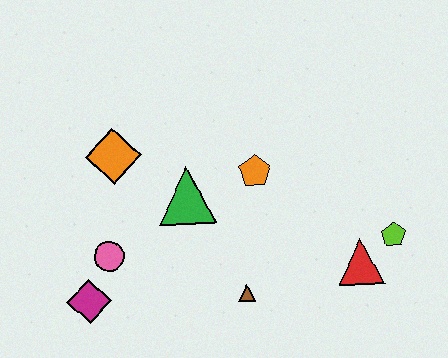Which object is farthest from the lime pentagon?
The magenta diamond is farthest from the lime pentagon.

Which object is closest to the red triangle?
The lime pentagon is closest to the red triangle.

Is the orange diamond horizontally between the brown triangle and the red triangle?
No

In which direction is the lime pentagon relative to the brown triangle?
The lime pentagon is to the right of the brown triangle.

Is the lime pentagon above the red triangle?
Yes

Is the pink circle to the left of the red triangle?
Yes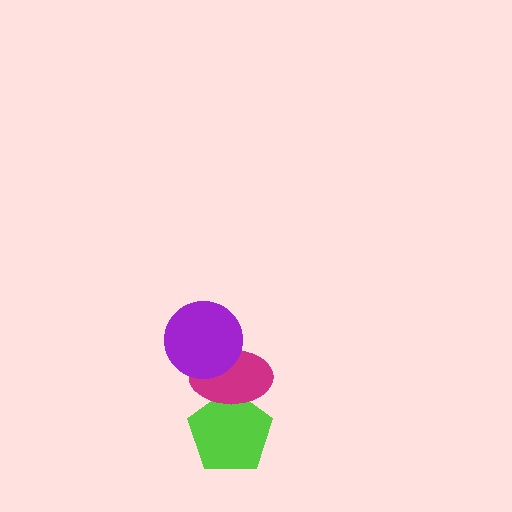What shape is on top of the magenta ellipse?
The purple circle is on top of the magenta ellipse.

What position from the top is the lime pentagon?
The lime pentagon is 3rd from the top.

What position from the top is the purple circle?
The purple circle is 1st from the top.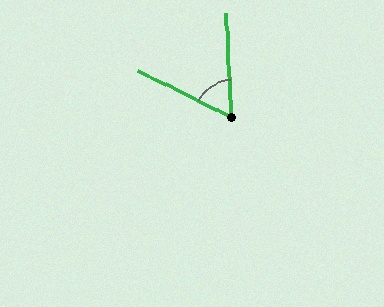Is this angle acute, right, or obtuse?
It is acute.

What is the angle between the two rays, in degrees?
Approximately 60 degrees.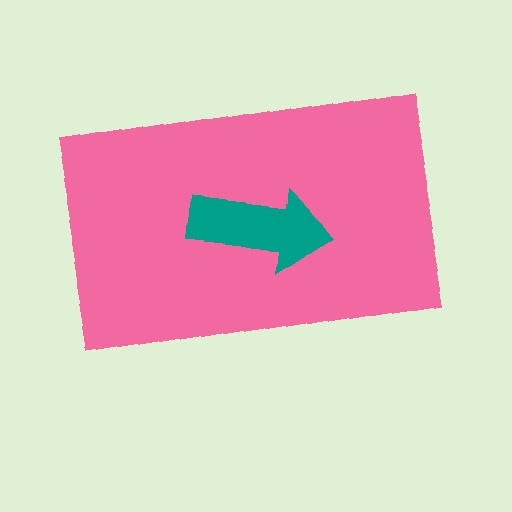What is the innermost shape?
The teal arrow.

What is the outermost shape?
The pink rectangle.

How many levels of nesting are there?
2.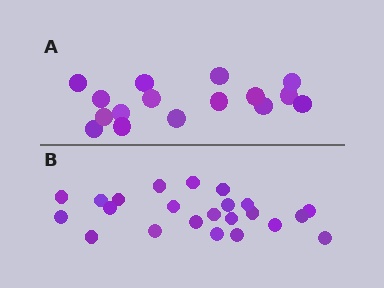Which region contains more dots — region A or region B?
Region B (the bottom region) has more dots.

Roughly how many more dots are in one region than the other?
Region B has roughly 8 or so more dots than region A.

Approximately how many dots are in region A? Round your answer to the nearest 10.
About 20 dots. (The exact count is 16, which rounds to 20.)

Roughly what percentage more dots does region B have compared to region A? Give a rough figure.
About 45% more.